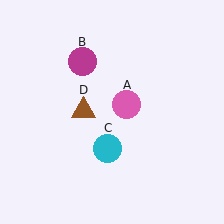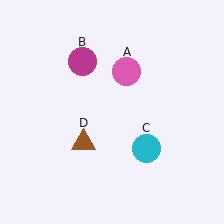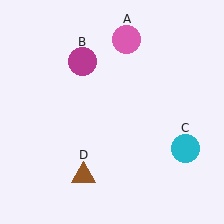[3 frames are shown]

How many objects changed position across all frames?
3 objects changed position: pink circle (object A), cyan circle (object C), brown triangle (object D).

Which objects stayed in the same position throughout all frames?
Magenta circle (object B) remained stationary.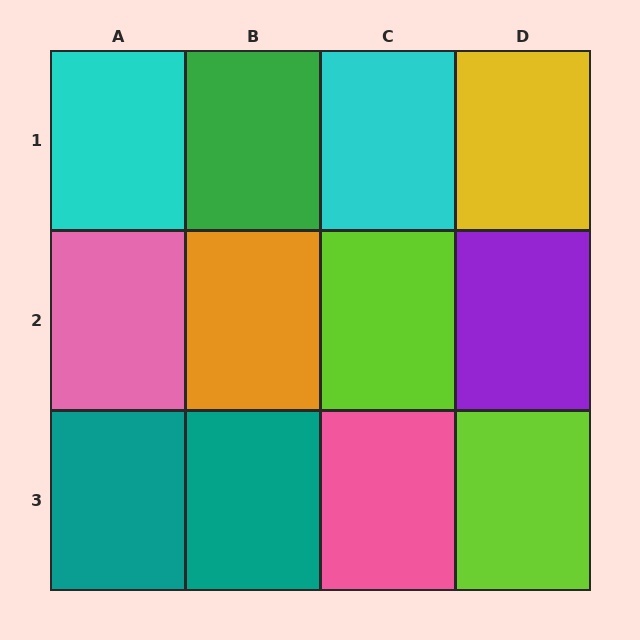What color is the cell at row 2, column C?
Lime.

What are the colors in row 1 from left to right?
Cyan, green, cyan, yellow.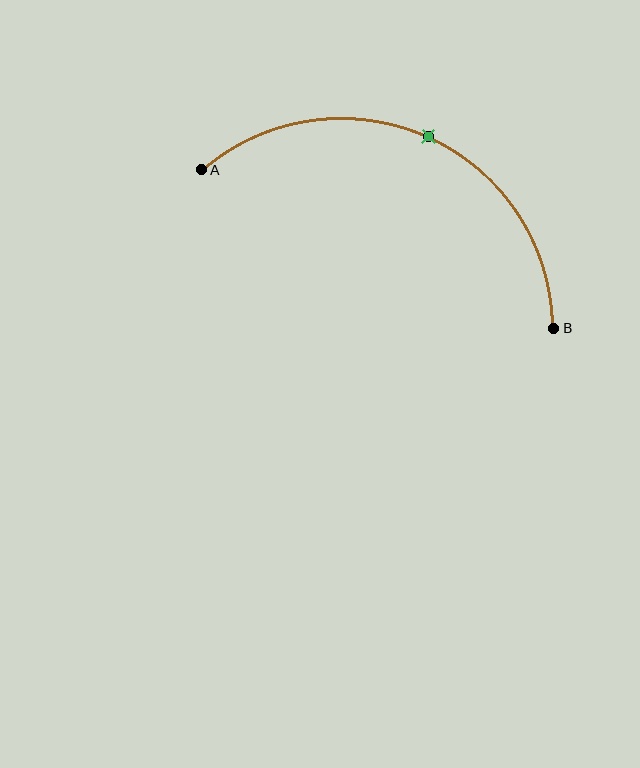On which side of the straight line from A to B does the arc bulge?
The arc bulges above the straight line connecting A and B.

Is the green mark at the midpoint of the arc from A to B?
Yes. The green mark lies on the arc at equal arc-length from both A and B — it is the arc midpoint.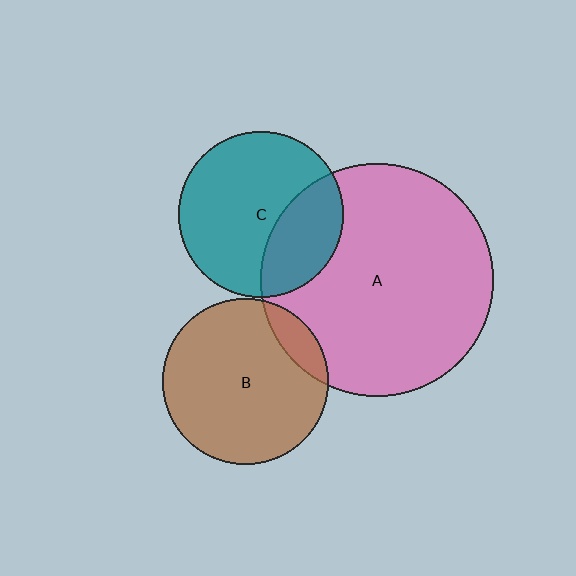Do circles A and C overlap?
Yes.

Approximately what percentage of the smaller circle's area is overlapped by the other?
Approximately 30%.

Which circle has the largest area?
Circle A (pink).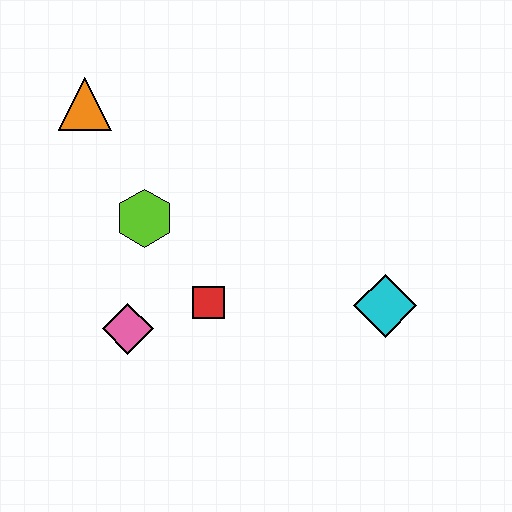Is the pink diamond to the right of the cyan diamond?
No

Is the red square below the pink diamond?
No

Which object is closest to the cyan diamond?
The red square is closest to the cyan diamond.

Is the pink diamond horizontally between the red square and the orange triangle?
Yes